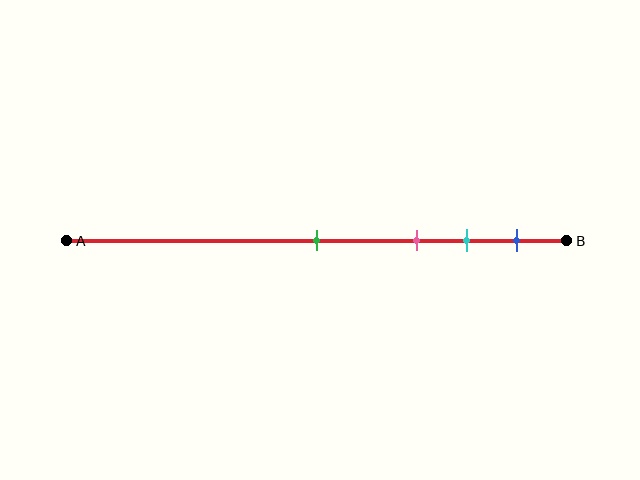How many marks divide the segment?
There are 4 marks dividing the segment.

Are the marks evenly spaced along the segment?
No, the marks are not evenly spaced.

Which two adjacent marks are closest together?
The cyan and blue marks are the closest adjacent pair.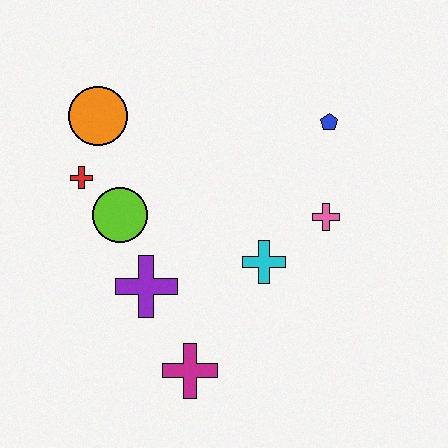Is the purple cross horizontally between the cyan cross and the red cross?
Yes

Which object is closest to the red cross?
The lime circle is closest to the red cross.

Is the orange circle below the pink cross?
No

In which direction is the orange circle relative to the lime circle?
The orange circle is above the lime circle.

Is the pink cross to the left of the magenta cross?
No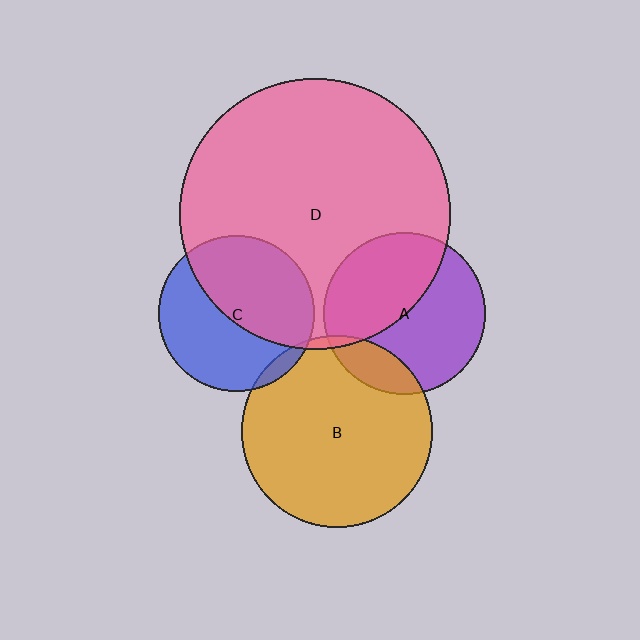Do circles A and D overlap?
Yes.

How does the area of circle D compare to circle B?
Approximately 2.0 times.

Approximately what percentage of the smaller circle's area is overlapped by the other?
Approximately 45%.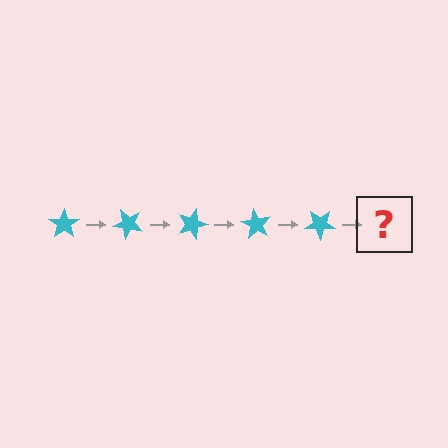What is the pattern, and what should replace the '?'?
The pattern is that the star rotates 45 degrees each step. The '?' should be a cyan star rotated 225 degrees.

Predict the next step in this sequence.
The next step is a cyan star rotated 225 degrees.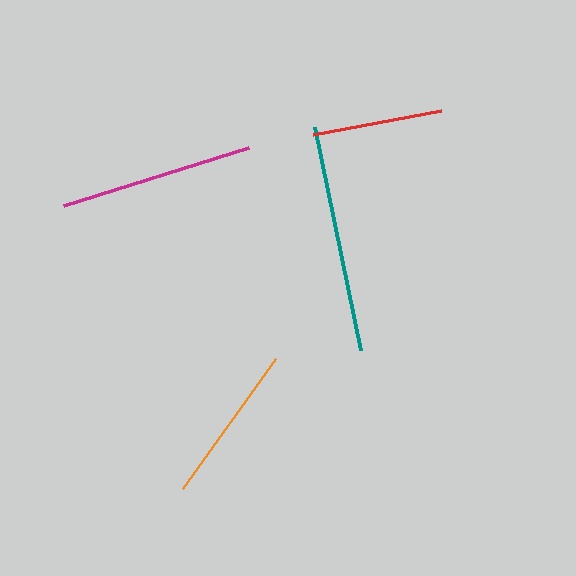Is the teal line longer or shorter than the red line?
The teal line is longer than the red line.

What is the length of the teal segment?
The teal segment is approximately 227 pixels long.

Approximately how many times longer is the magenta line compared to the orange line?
The magenta line is approximately 1.2 times the length of the orange line.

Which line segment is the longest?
The teal line is the longest at approximately 227 pixels.